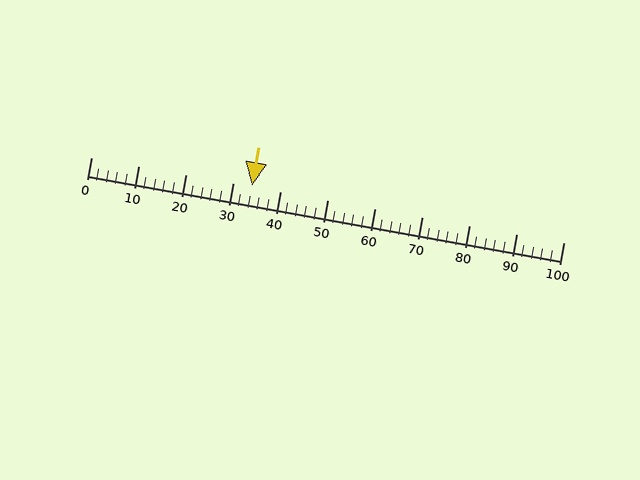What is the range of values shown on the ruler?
The ruler shows values from 0 to 100.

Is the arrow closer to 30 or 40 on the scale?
The arrow is closer to 30.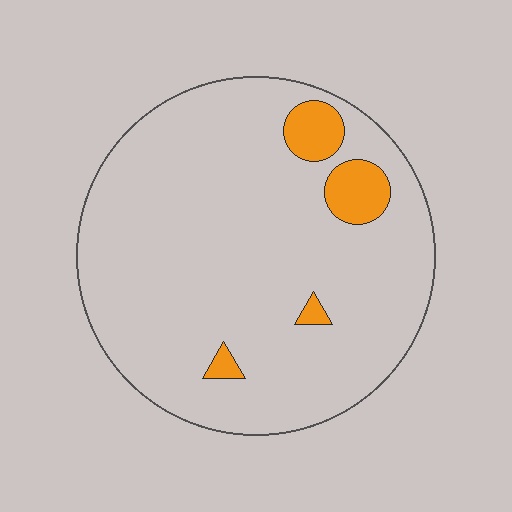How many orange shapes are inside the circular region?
4.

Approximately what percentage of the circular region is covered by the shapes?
Approximately 10%.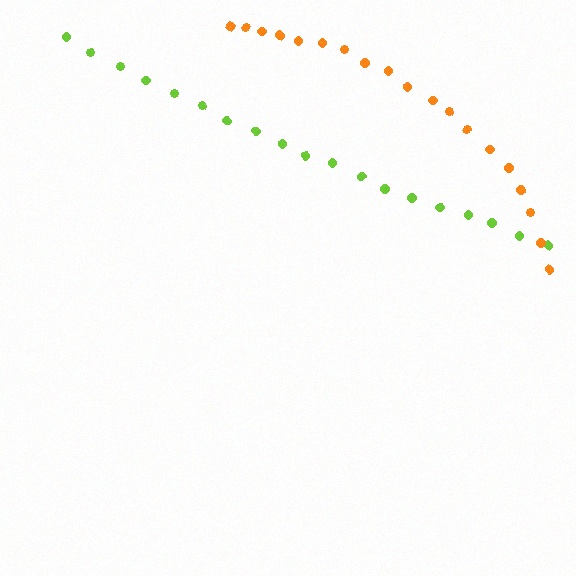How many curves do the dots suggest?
There are 2 distinct paths.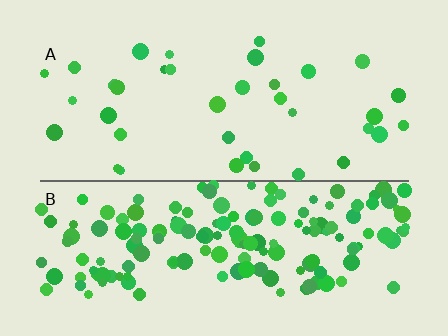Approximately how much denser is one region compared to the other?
Approximately 4.5× — region B over region A.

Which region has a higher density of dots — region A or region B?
B (the bottom).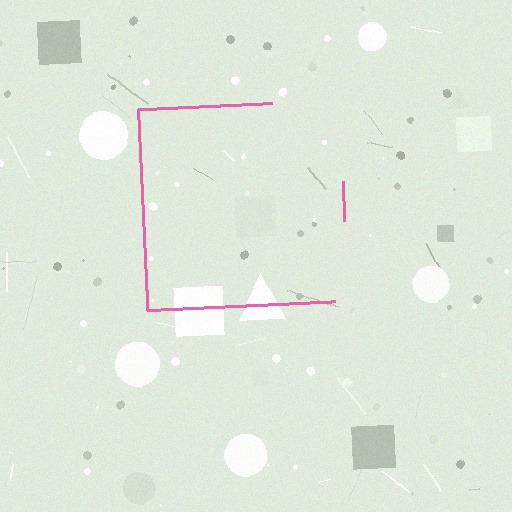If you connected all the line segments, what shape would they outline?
They would outline a square.